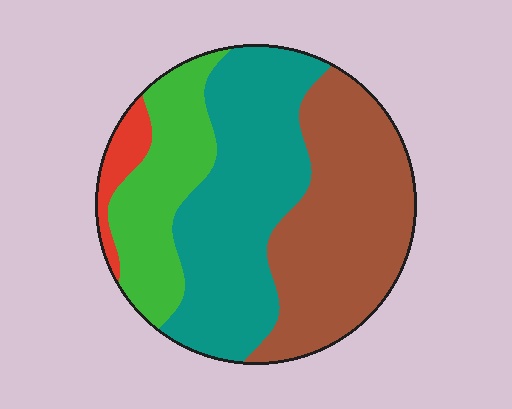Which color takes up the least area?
Red, at roughly 5%.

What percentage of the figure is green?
Green covers about 20% of the figure.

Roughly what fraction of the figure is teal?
Teal takes up about three eighths (3/8) of the figure.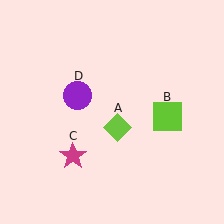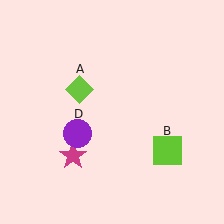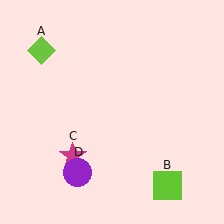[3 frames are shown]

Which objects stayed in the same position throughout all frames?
Magenta star (object C) remained stationary.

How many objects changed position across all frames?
3 objects changed position: lime diamond (object A), lime square (object B), purple circle (object D).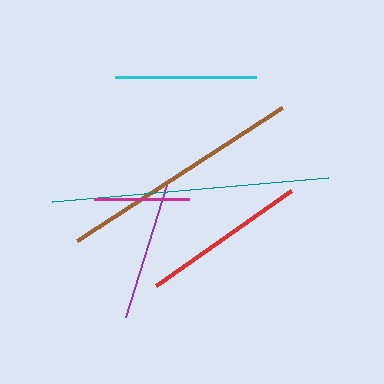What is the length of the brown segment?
The brown segment is approximately 244 pixels long.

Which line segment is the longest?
The teal line is the longest at approximately 277 pixels.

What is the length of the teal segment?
The teal segment is approximately 277 pixels long.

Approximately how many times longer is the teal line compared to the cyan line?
The teal line is approximately 2.0 times the length of the cyan line.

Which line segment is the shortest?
The magenta line is the shortest at approximately 95 pixels.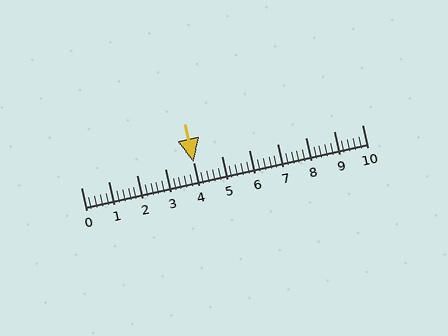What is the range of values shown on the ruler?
The ruler shows values from 0 to 10.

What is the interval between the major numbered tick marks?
The major tick marks are spaced 1 units apart.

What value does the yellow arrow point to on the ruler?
The yellow arrow points to approximately 4.0.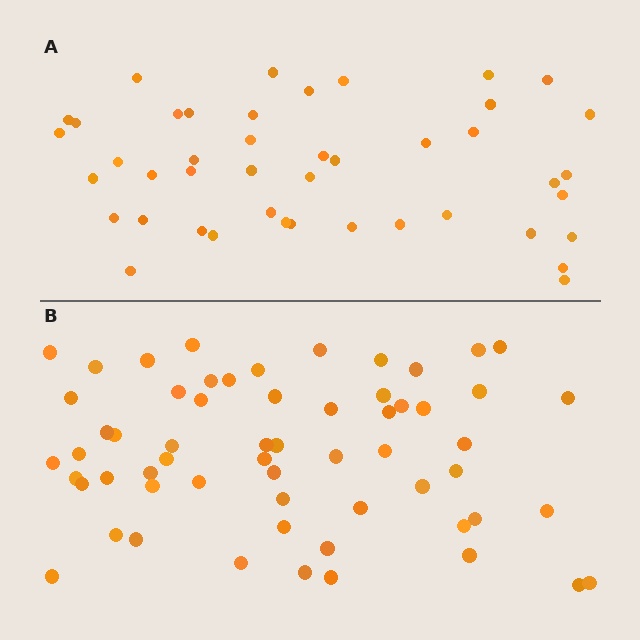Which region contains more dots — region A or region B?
Region B (the bottom region) has more dots.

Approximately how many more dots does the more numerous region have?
Region B has approximately 15 more dots than region A.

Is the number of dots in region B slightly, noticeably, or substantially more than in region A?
Region B has noticeably more, but not dramatically so. The ratio is roughly 1.4 to 1.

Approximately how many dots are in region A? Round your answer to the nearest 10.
About 40 dots. (The exact count is 44, which rounds to 40.)